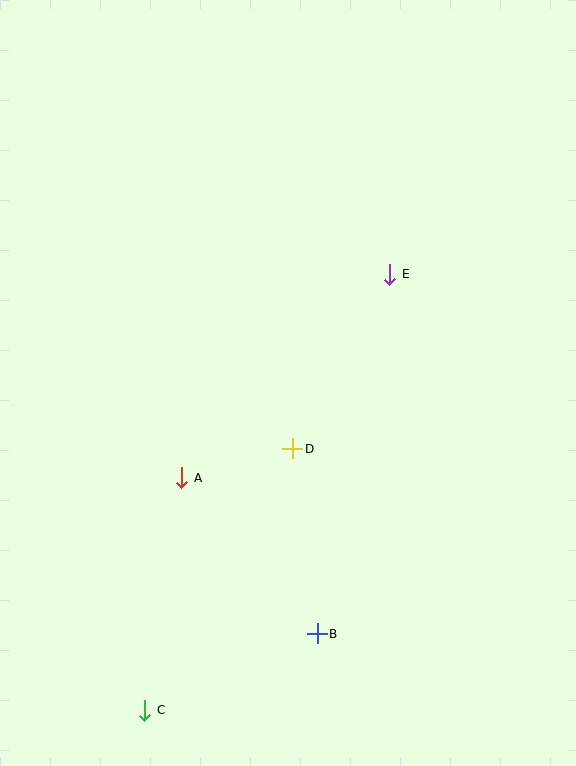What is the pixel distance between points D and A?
The distance between D and A is 115 pixels.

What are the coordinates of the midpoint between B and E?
The midpoint between B and E is at (353, 454).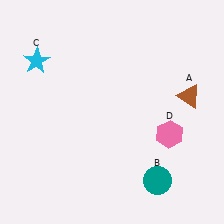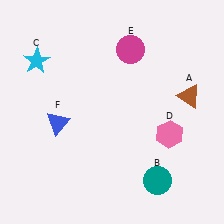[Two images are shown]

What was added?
A magenta circle (E), a blue triangle (F) were added in Image 2.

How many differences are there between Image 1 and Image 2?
There are 2 differences between the two images.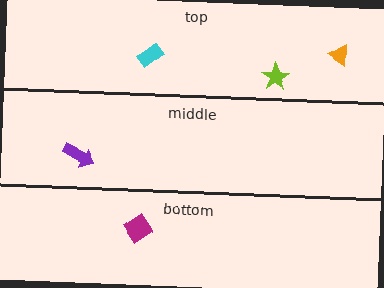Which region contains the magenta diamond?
The bottom region.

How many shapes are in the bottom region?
1.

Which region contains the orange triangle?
The top region.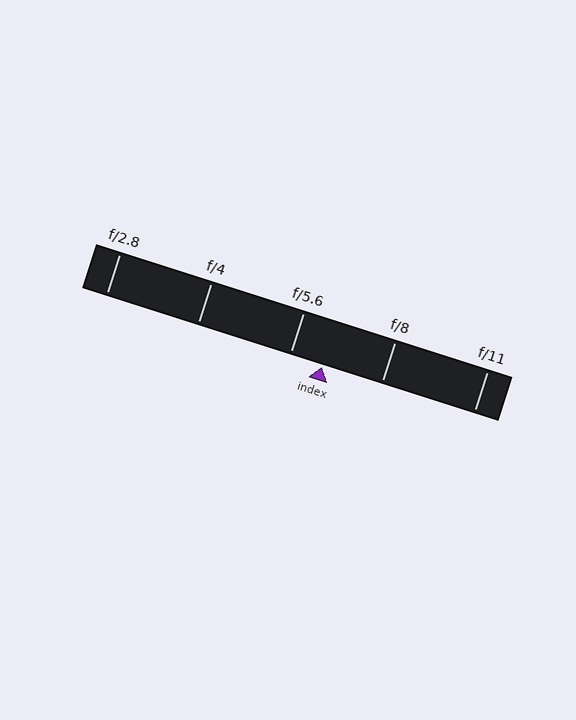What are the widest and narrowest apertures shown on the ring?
The widest aperture shown is f/2.8 and the narrowest is f/11.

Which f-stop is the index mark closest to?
The index mark is closest to f/5.6.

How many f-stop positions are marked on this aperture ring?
There are 5 f-stop positions marked.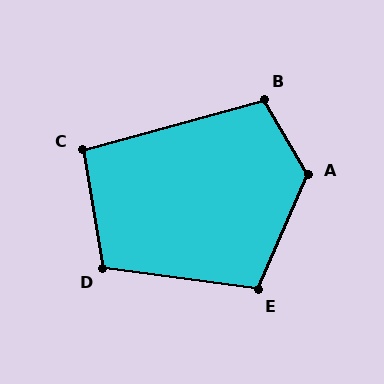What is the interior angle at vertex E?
Approximately 106 degrees (obtuse).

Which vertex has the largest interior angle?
A, at approximately 126 degrees.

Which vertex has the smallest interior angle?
C, at approximately 96 degrees.